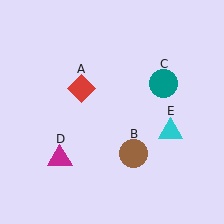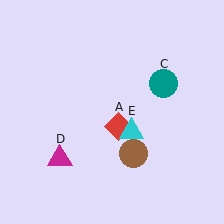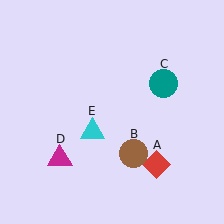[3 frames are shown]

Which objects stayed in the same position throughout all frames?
Brown circle (object B) and teal circle (object C) and magenta triangle (object D) remained stationary.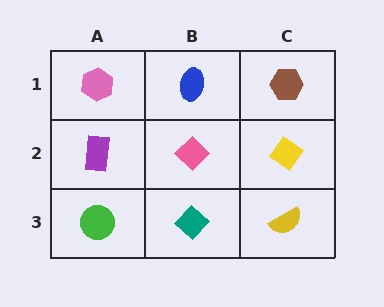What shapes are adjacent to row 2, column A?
A pink hexagon (row 1, column A), a green circle (row 3, column A), a pink diamond (row 2, column B).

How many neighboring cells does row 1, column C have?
2.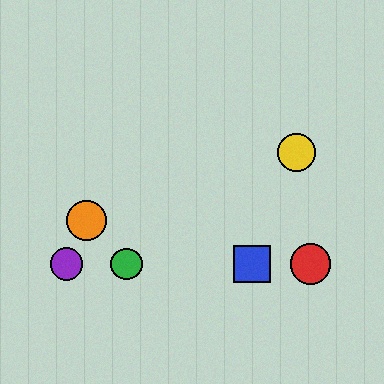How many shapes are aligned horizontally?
4 shapes (the red circle, the blue square, the green circle, the purple circle) are aligned horizontally.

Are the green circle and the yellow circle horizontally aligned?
No, the green circle is at y≈264 and the yellow circle is at y≈152.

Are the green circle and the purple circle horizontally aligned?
Yes, both are at y≈264.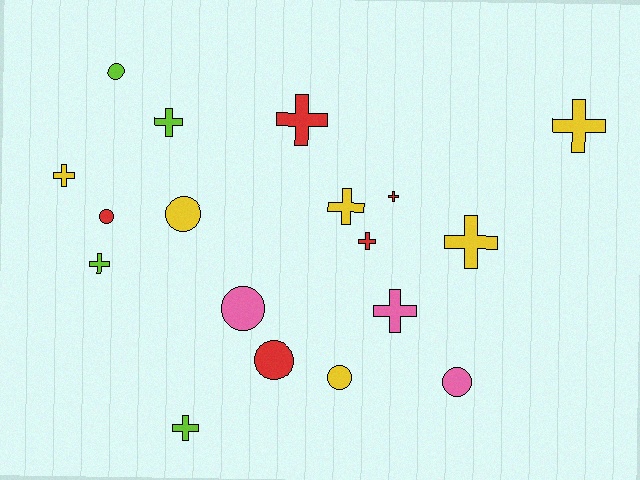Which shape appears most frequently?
Cross, with 11 objects.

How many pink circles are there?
There are 2 pink circles.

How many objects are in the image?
There are 18 objects.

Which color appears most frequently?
Yellow, with 6 objects.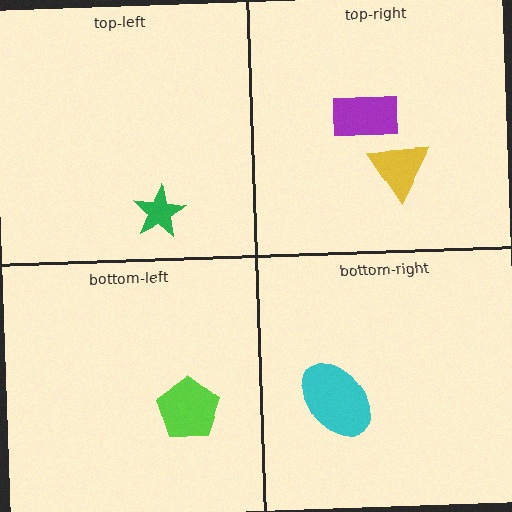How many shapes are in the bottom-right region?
1.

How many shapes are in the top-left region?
1.